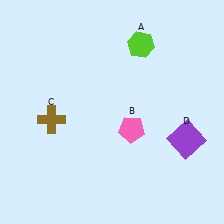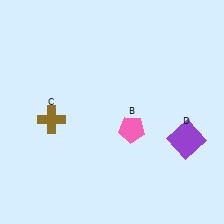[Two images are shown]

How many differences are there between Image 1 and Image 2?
There is 1 difference between the two images.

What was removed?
The lime hexagon (A) was removed in Image 2.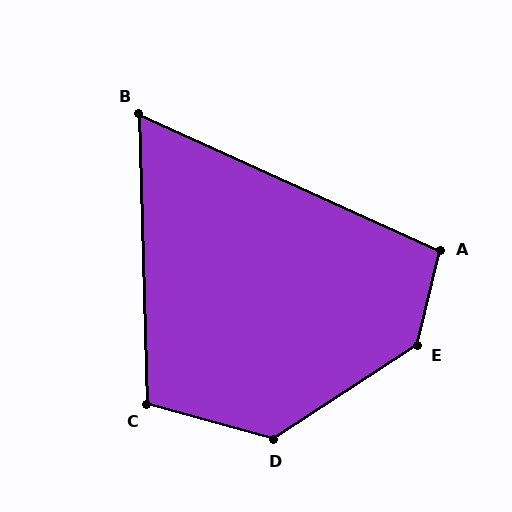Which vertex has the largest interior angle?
E, at approximately 137 degrees.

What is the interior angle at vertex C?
Approximately 107 degrees (obtuse).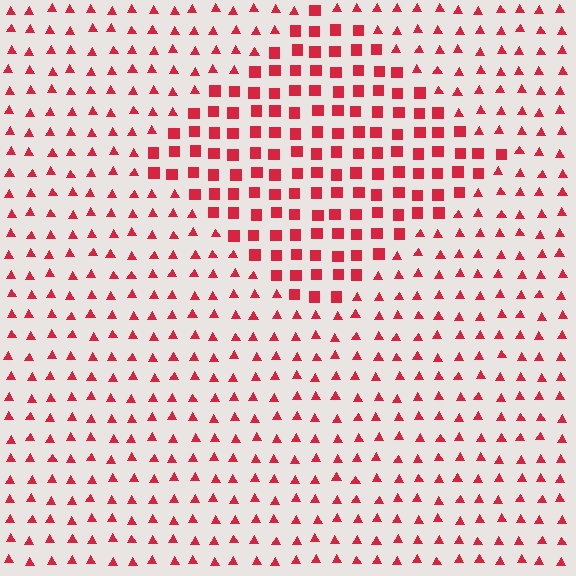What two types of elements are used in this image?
The image uses squares inside the diamond region and triangles outside it.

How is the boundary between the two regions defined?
The boundary is defined by a change in element shape: squares inside vs. triangles outside. All elements share the same color and spacing.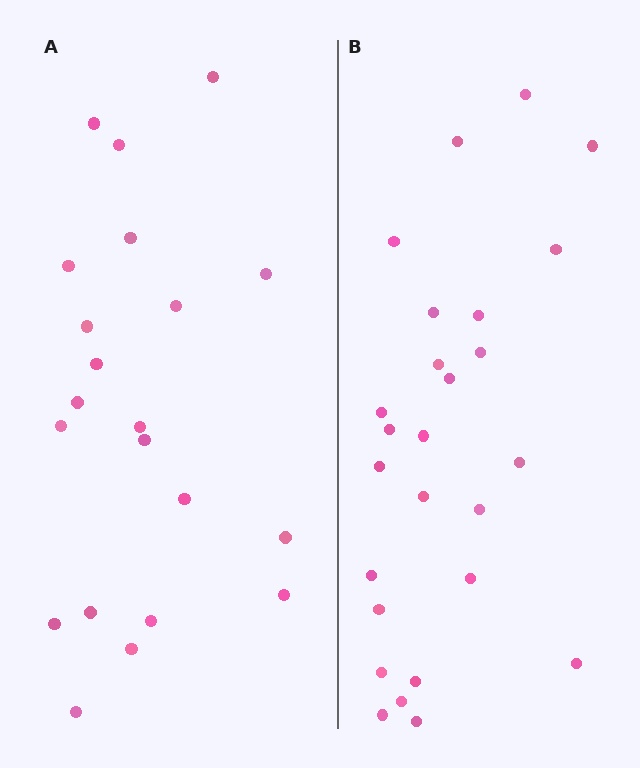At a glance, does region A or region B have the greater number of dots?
Region B (the right region) has more dots.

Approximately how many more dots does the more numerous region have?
Region B has about 5 more dots than region A.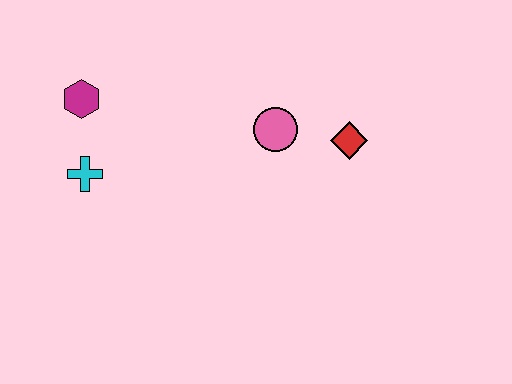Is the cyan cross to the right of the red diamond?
No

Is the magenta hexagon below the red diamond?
No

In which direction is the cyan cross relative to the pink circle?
The cyan cross is to the left of the pink circle.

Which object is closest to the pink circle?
The red diamond is closest to the pink circle.